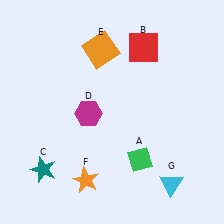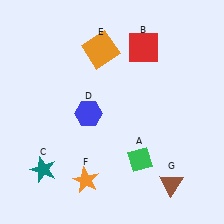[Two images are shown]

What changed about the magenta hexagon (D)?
In Image 1, D is magenta. In Image 2, it changed to blue.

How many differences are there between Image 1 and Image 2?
There are 2 differences between the two images.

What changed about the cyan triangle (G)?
In Image 1, G is cyan. In Image 2, it changed to brown.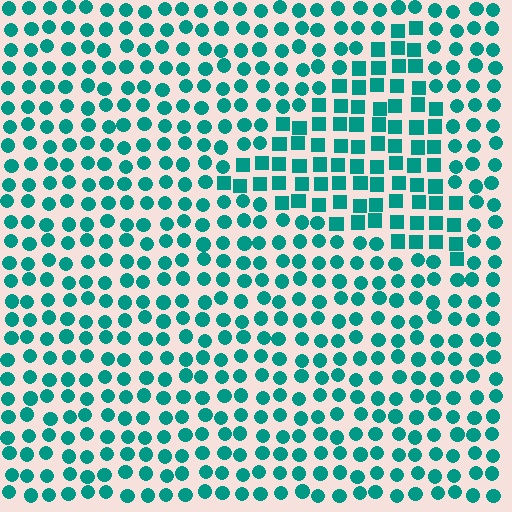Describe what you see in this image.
The image is filled with small teal elements arranged in a uniform grid. A triangle-shaped region contains squares, while the surrounding area contains circles. The boundary is defined purely by the change in element shape.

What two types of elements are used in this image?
The image uses squares inside the triangle region and circles outside it.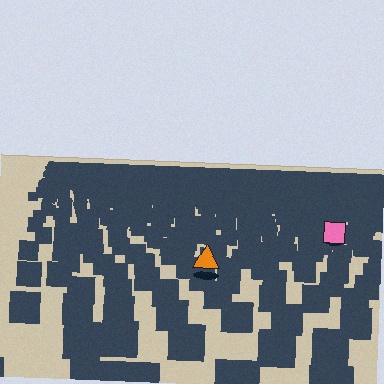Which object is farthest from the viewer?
The pink square is farthest from the viewer. It appears smaller and the ground texture around it is denser.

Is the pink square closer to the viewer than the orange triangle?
No. The orange triangle is closer — you can tell from the texture gradient: the ground texture is coarser near it.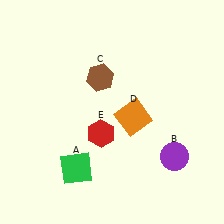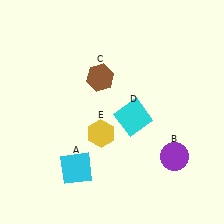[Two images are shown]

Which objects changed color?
A changed from green to cyan. D changed from orange to cyan. E changed from red to yellow.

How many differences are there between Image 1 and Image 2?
There are 3 differences between the two images.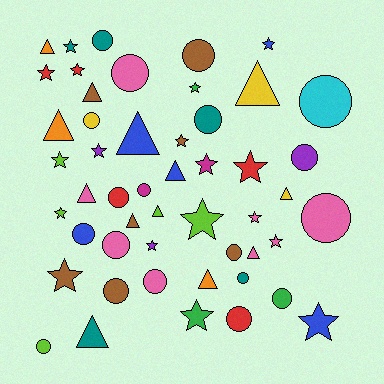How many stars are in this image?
There are 18 stars.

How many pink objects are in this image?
There are 8 pink objects.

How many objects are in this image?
There are 50 objects.